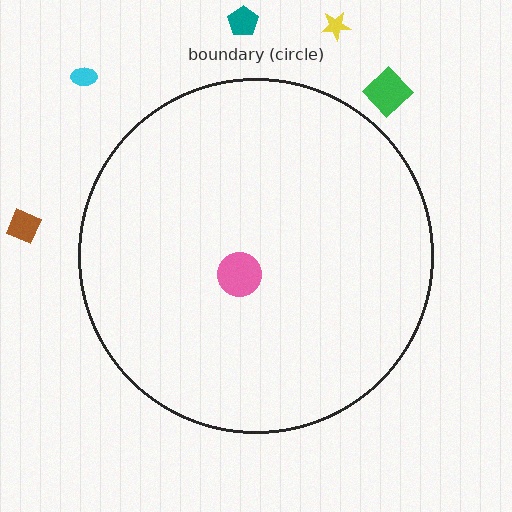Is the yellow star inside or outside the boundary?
Outside.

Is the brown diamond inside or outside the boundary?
Outside.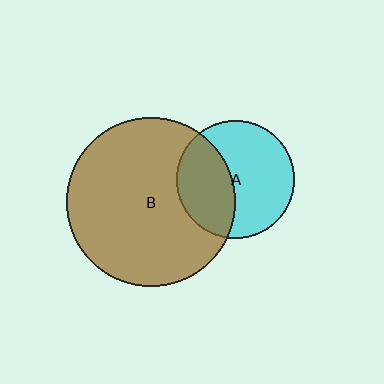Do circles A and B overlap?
Yes.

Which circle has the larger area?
Circle B (brown).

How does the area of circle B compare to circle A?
Approximately 2.0 times.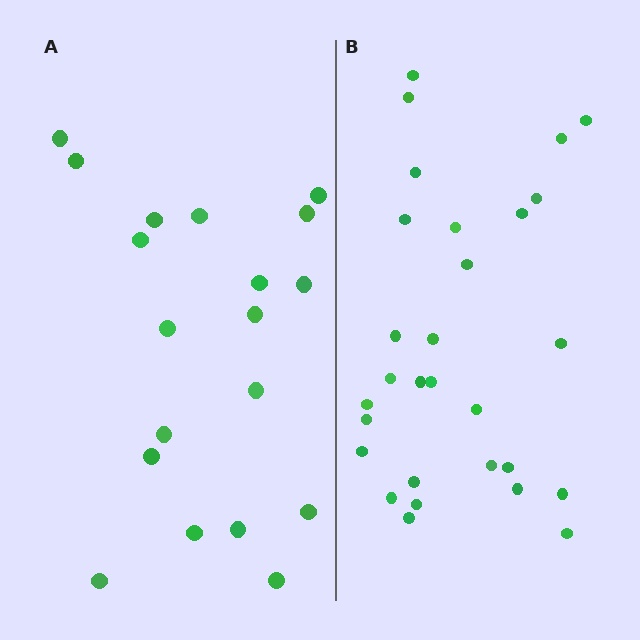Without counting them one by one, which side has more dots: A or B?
Region B (the right region) has more dots.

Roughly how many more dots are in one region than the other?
Region B has roughly 10 or so more dots than region A.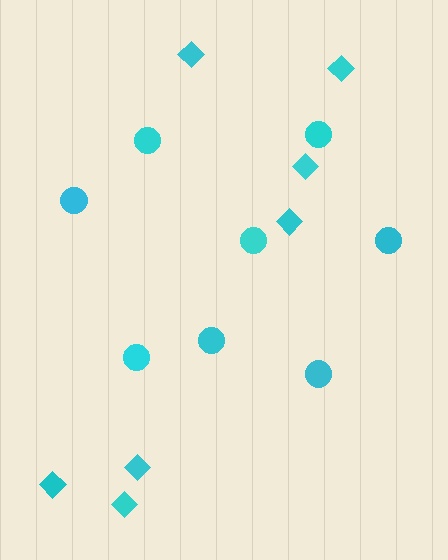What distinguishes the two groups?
There are 2 groups: one group of circles (8) and one group of diamonds (7).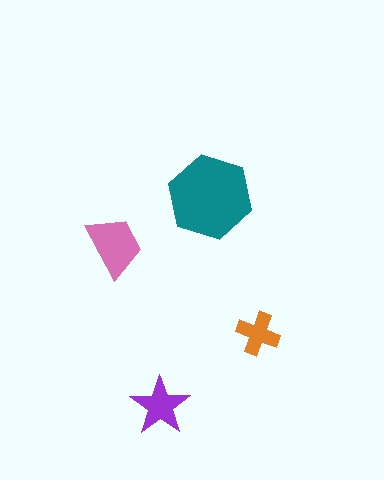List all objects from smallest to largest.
The orange cross, the purple star, the pink trapezoid, the teal hexagon.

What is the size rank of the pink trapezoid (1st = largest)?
2nd.